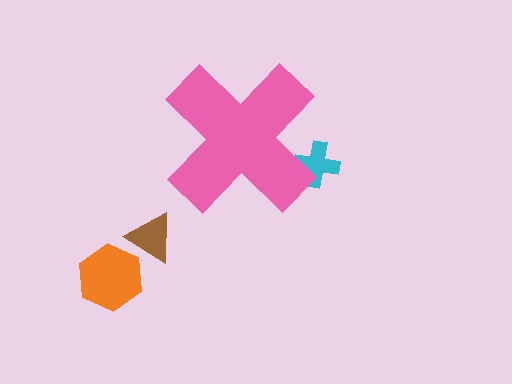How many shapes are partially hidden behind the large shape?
1 shape is partially hidden.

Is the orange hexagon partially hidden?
No, the orange hexagon is fully visible.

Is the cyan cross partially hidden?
Yes, the cyan cross is partially hidden behind the pink cross.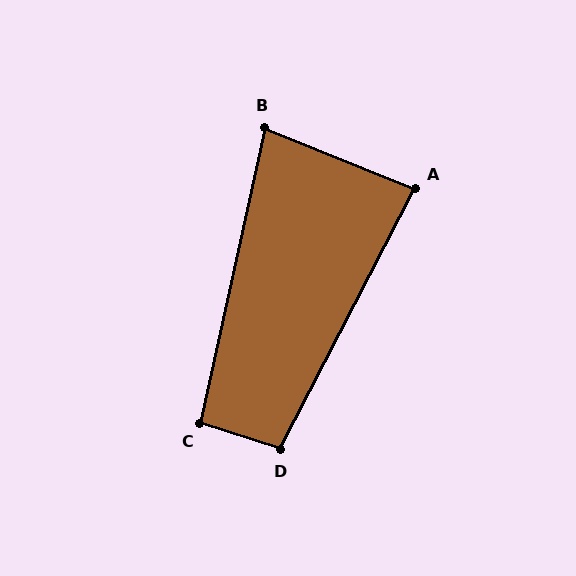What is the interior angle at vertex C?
Approximately 95 degrees (obtuse).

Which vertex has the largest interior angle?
D, at approximately 100 degrees.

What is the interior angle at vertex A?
Approximately 85 degrees (acute).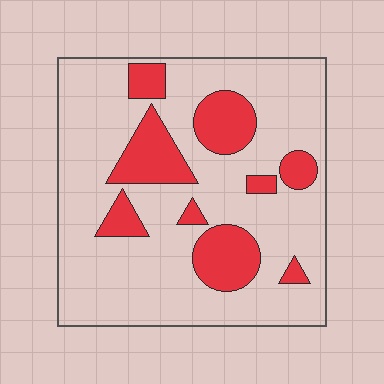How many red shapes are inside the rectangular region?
9.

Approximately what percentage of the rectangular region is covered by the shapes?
Approximately 20%.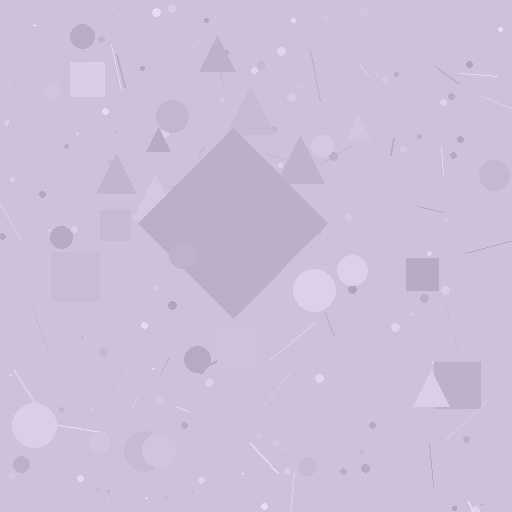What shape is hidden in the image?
A diamond is hidden in the image.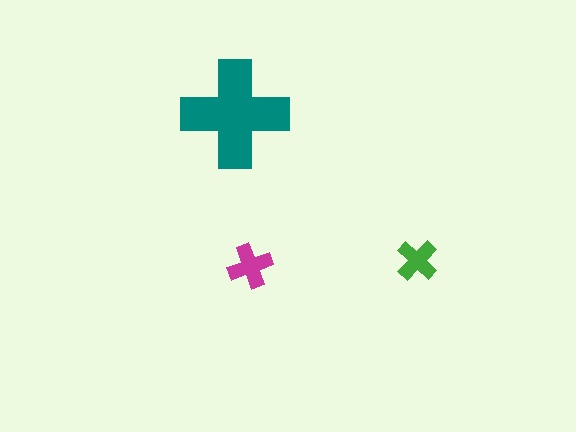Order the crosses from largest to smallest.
the teal one, the magenta one, the green one.